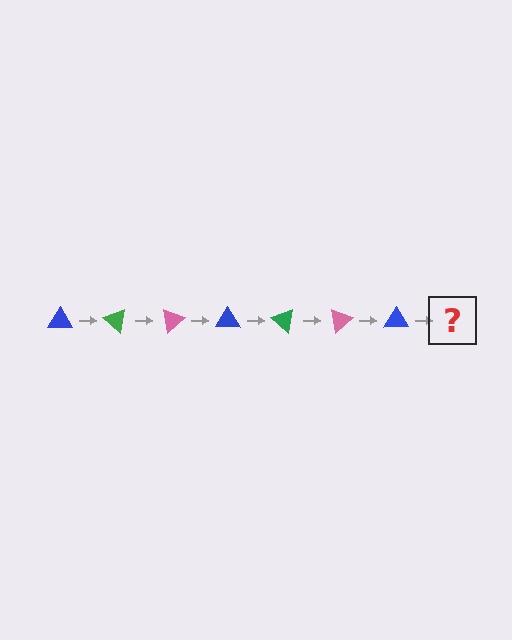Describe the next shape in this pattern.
It should be a green triangle, rotated 280 degrees from the start.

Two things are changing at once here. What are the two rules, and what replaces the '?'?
The two rules are that it rotates 40 degrees each step and the color cycles through blue, green, and pink. The '?' should be a green triangle, rotated 280 degrees from the start.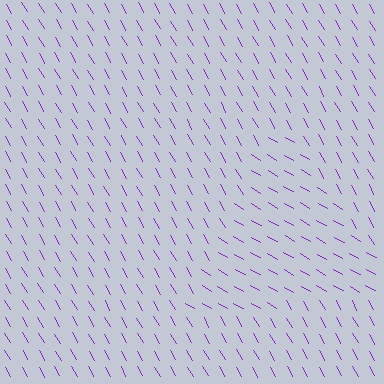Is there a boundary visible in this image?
Yes, there is a texture boundary formed by a change in line orientation.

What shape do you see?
I see a triangle.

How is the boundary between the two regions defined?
The boundary is defined purely by a change in line orientation (approximately 30 degrees difference). All lines are the same color and thickness.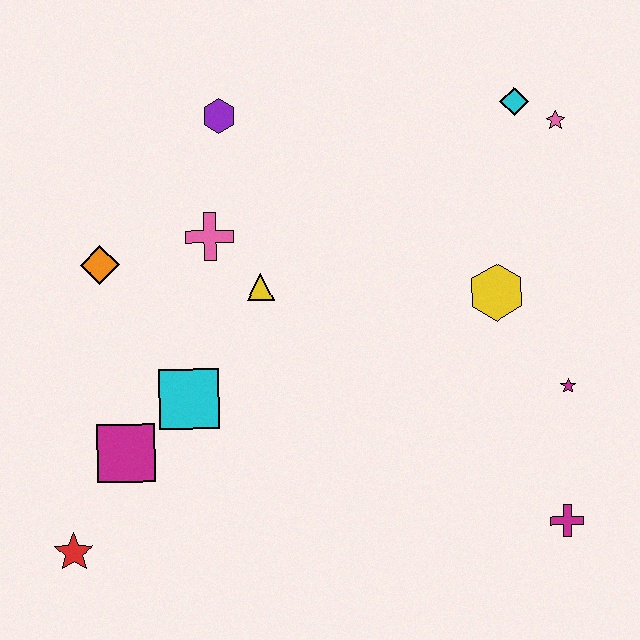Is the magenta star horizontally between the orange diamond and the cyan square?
No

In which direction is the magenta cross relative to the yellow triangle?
The magenta cross is to the right of the yellow triangle.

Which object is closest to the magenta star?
The yellow hexagon is closest to the magenta star.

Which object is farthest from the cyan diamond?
The red star is farthest from the cyan diamond.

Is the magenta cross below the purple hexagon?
Yes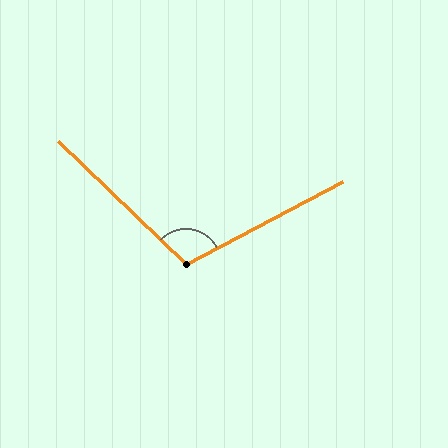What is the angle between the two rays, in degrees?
Approximately 108 degrees.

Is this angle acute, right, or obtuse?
It is obtuse.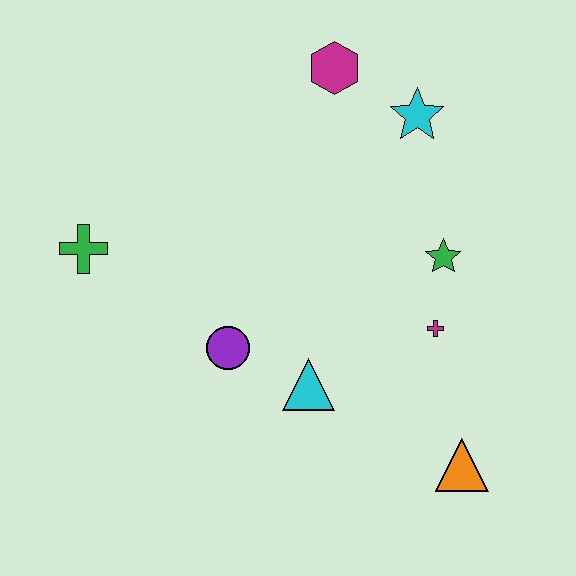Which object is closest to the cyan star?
The magenta hexagon is closest to the cyan star.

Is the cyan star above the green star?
Yes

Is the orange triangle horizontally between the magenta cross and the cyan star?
No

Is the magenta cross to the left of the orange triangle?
Yes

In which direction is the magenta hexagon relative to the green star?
The magenta hexagon is above the green star.